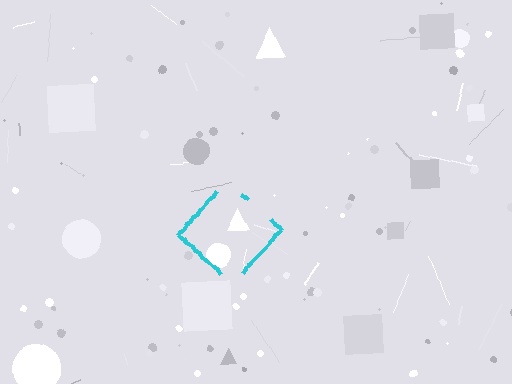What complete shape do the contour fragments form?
The contour fragments form a diamond.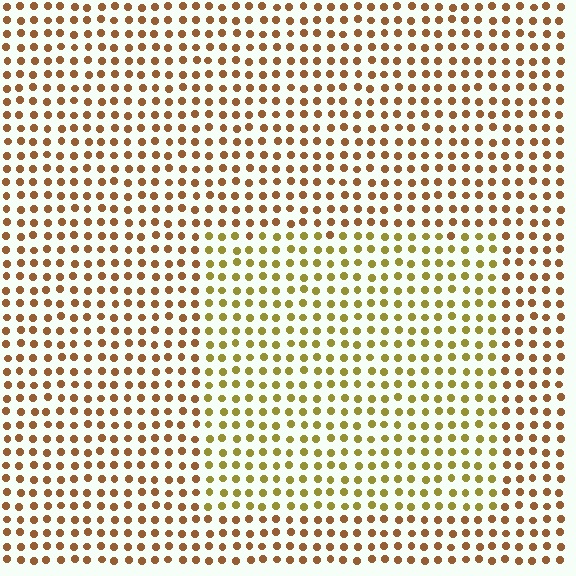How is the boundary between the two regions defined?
The boundary is defined purely by a slight shift in hue (about 32 degrees). Spacing, size, and orientation are identical on both sides.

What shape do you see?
I see a rectangle.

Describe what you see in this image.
The image is filled with small brown elements in a uniform arrangement. A rectangle-shaped region is visible where the elements are tinted to a slightly different hue, forming a subtle color boundary.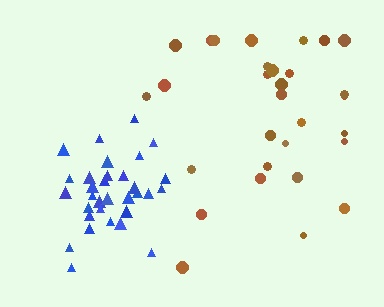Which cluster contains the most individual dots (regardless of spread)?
Blue (32).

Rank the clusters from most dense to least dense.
blue, brown.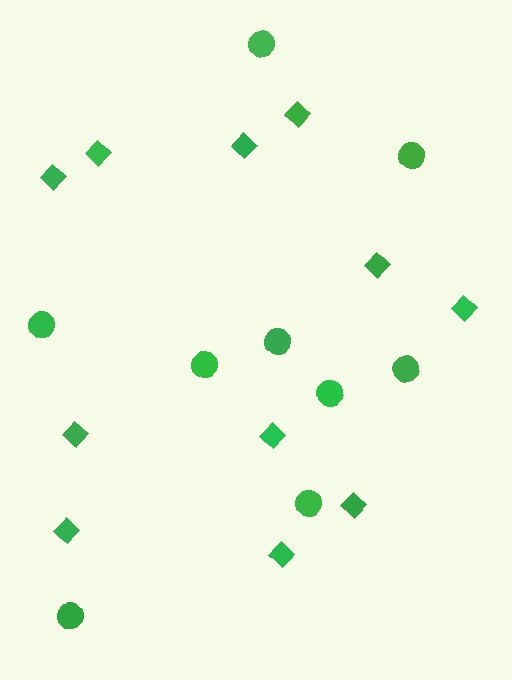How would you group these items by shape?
There are 2 groups: one group of circles (9) and one group of diamonds (11).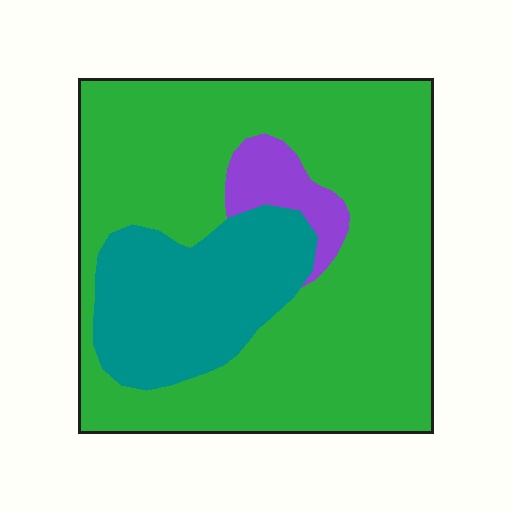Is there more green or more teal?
Green.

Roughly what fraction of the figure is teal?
Teal takes up about one quarter (1/4) of the figure.